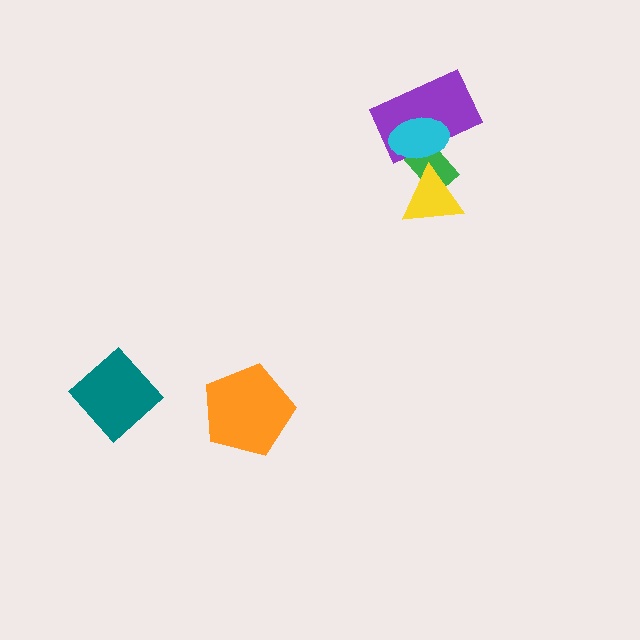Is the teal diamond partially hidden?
No, no other shape covers it.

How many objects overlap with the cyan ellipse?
2 objects overlap with the cyan ellipse.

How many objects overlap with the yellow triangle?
1 object overlaps with the yellow triangle.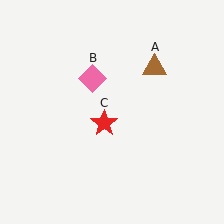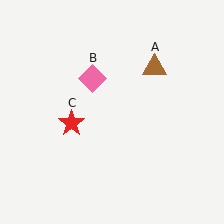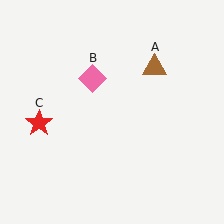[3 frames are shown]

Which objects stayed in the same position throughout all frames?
Brown triangle (object A) and pink diamond (object B) remained stationary.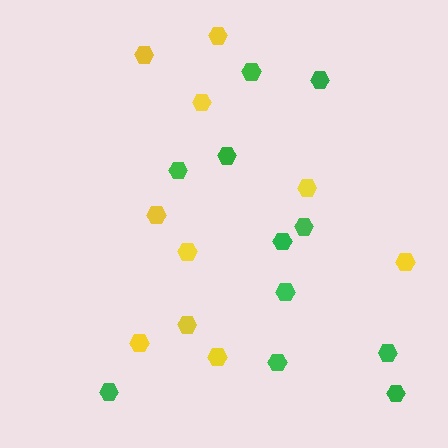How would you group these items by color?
There are 2 groups: one group of yellow hexagons (10) and one group of green hexagons (11).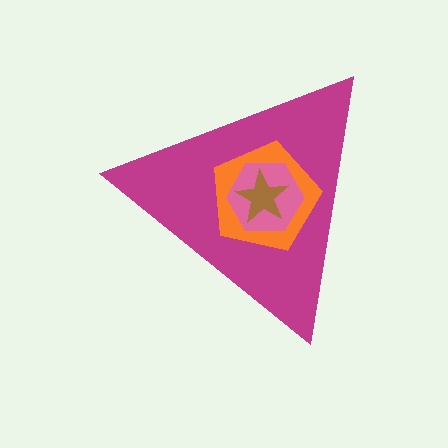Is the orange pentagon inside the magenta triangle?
Yes.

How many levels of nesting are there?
4.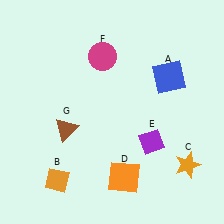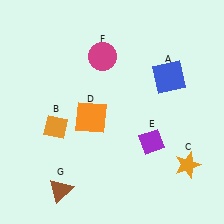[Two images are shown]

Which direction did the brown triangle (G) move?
The brown triangle (G) moved down.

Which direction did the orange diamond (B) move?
The orange diamond (B) moved up.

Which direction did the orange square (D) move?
The orange square (D) moved up.